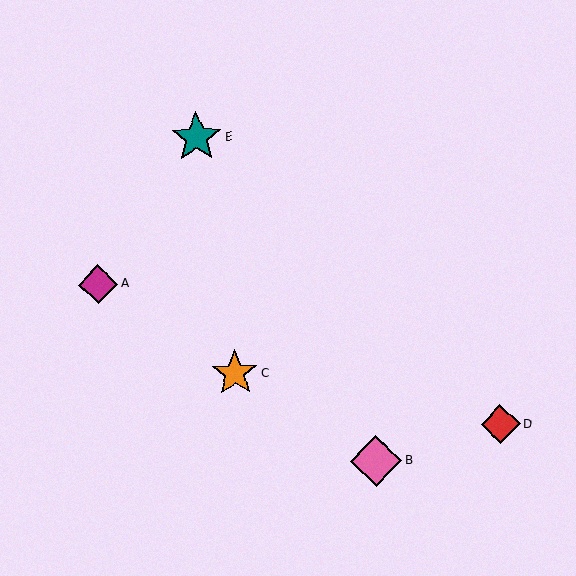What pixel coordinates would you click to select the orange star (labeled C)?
Click at (235, 373) to select the orange star C.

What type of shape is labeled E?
Shape E is a teal star.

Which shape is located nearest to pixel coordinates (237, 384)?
The orange star (labeled C) at (235, 373) is nearest to that location.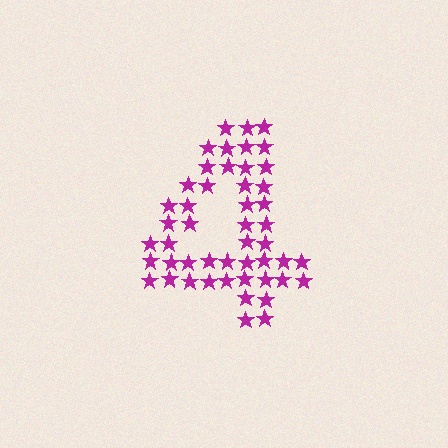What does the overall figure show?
The overall figure shows the digit 4.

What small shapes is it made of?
It is made of small stars.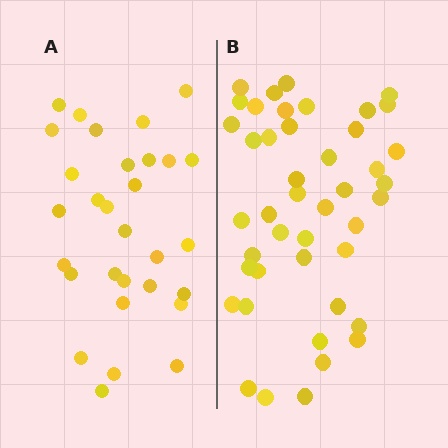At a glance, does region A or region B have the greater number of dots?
Region B (the right region) has more dots.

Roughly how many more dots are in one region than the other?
Region B has approximately 15 more dots than region A.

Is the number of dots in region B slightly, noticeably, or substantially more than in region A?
Region B has substantially more. The ratio is roughly 1.5 to 1.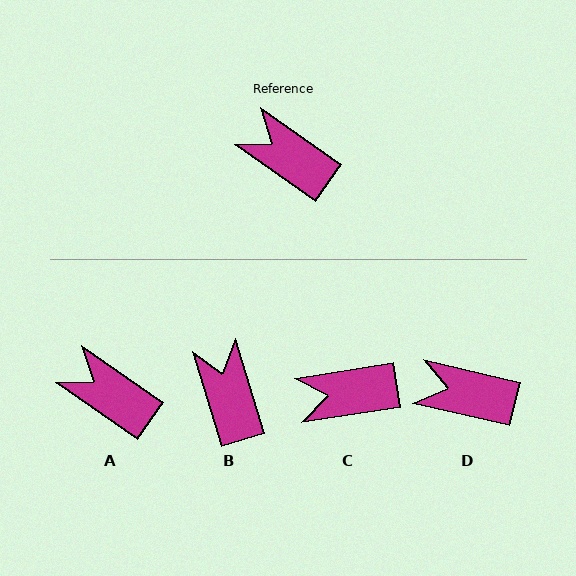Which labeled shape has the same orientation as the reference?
A.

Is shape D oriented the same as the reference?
No, it is off by about 22 degrees.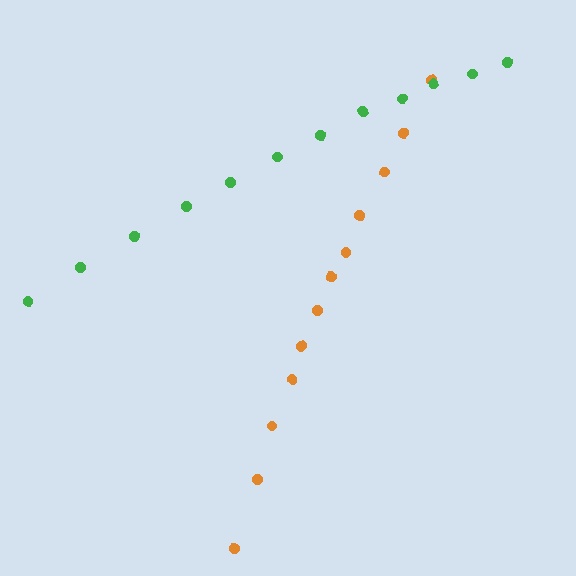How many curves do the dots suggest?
There are 2 distinct paths.